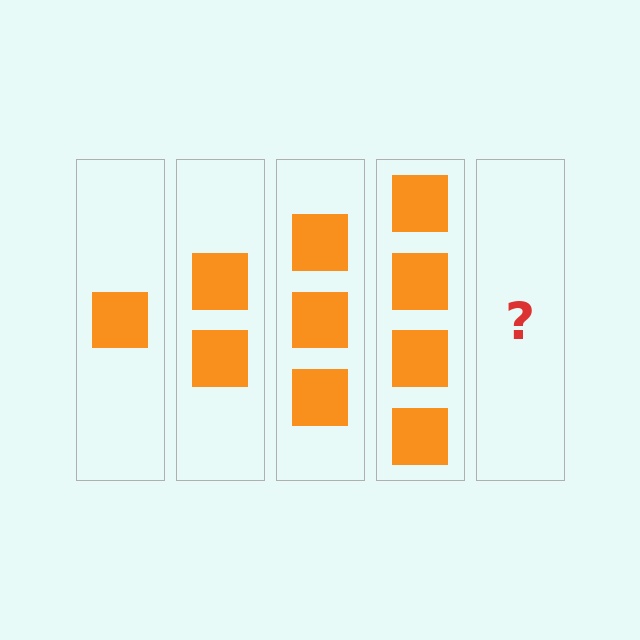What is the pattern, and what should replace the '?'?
The pattern is that each step adds one more square. The '?' should be 5 squares.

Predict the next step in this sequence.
The next step is 5 squares.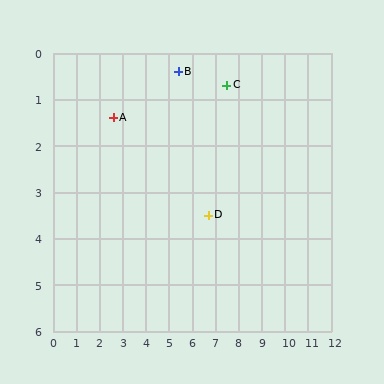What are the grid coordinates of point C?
Point C is at approximately (7.5, 0.7).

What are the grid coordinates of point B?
Point B is at approximately (5.4, 0.4).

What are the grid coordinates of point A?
Point A is at approximately (2.6, 1.4).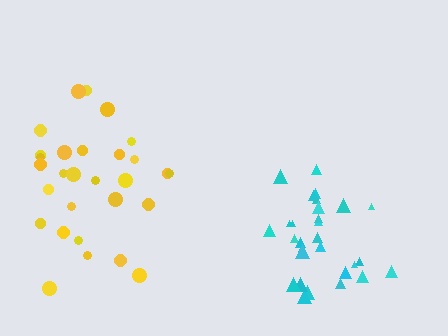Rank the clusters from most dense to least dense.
cyan, yellow.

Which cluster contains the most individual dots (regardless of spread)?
Cyan (29).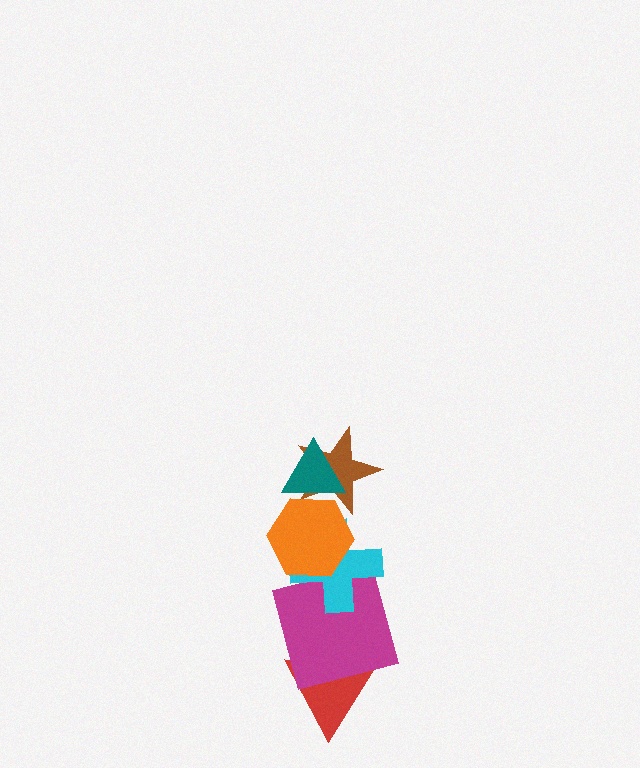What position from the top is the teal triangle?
The teal triangle is 1st from the top.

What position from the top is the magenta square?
The magenta square is 5th from the top.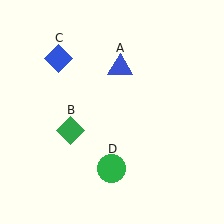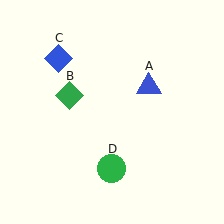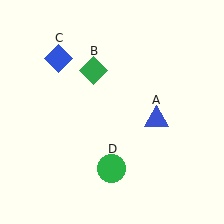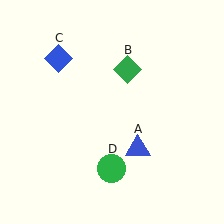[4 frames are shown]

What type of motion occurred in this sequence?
The blue triangle (object A), green diamond (object B) rotated clockwise around the center of the scene.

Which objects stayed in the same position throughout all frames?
Blue diamond (object C) and green circle (object D) remained stationary.